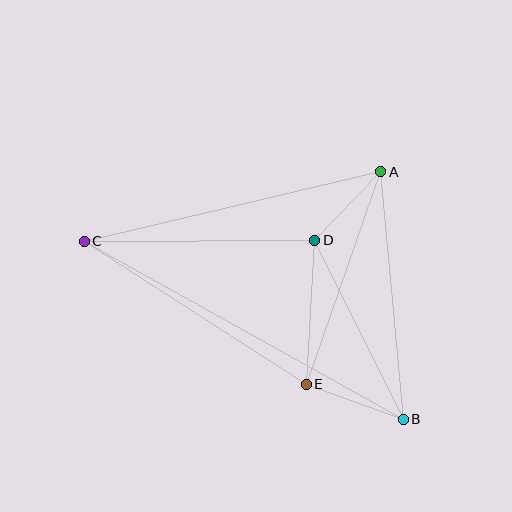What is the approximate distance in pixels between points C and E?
The distance between C and E is approximately 264 pixels.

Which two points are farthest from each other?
Points B and C are farthest from each other.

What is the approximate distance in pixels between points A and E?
The distance between A and E is approximately 225 pixels.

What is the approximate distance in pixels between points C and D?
The distance between C and D is approximately 230 pixels.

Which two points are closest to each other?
Points A and D are closest to each other.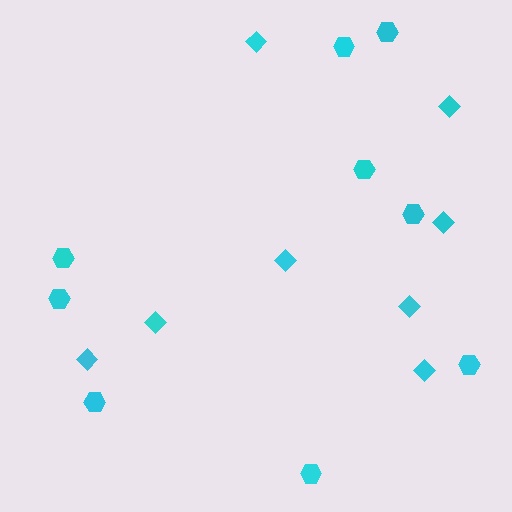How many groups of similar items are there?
There are 2 groups: one group of hexagons (9) and one group of diamonds (8).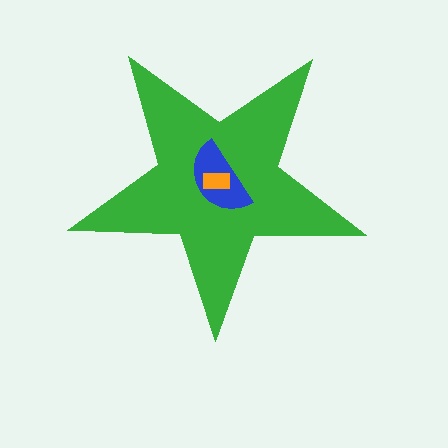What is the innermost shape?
The orange rectangle.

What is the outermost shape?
The green star.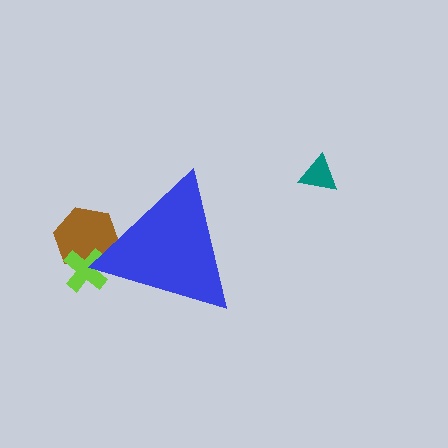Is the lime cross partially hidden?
Yes, the lime cross is partially hidden behind the blue triangle.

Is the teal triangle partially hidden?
No, the teal triangle is fully visible.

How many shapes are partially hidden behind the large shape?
2 shapes are partially hidden.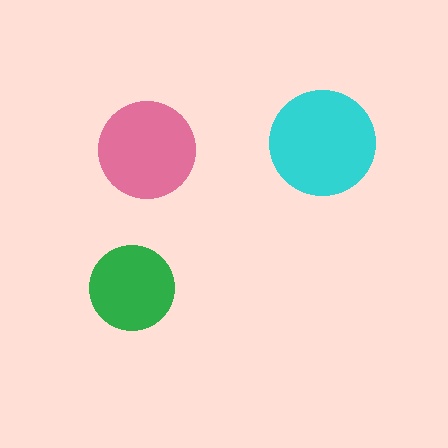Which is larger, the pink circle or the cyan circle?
The cyan one.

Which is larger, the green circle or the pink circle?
The pink one.